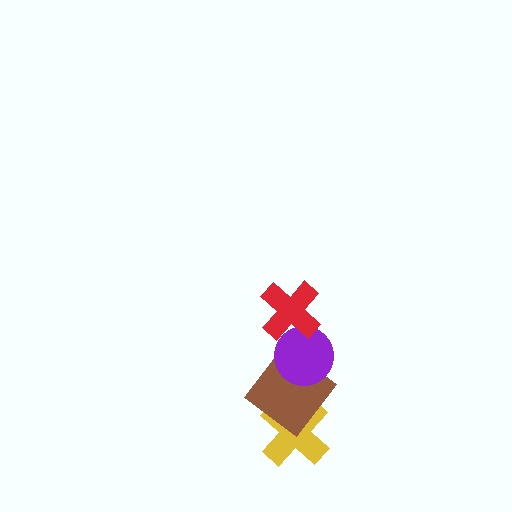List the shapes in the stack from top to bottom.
From top to bottom: the red cross, the purple circle, the brown diamond, the yellow cross.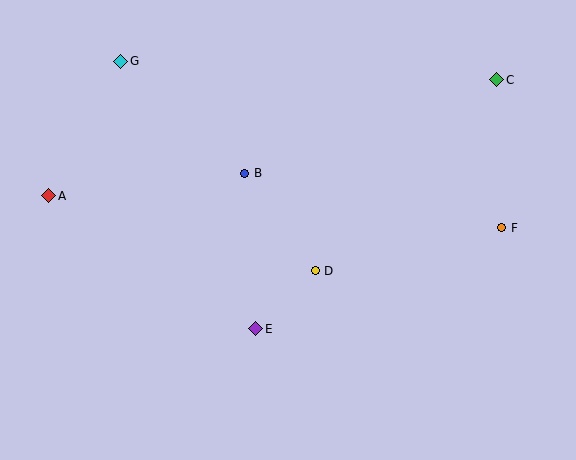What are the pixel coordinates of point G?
Point G is at (121, 61).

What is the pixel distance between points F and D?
The distance between F and D is 191 pixels.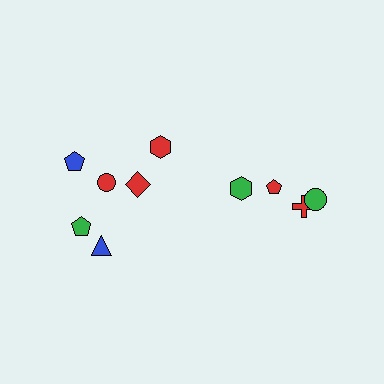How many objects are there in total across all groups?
There are 10 objects.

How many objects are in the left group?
There are 6 objects.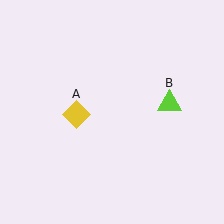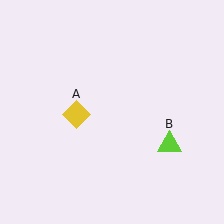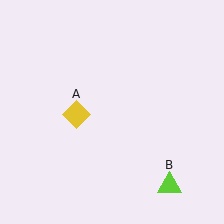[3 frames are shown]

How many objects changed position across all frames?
1 object changed position: lime triangle (object B).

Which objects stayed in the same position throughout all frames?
Yellow diamond (object A) remained stationary.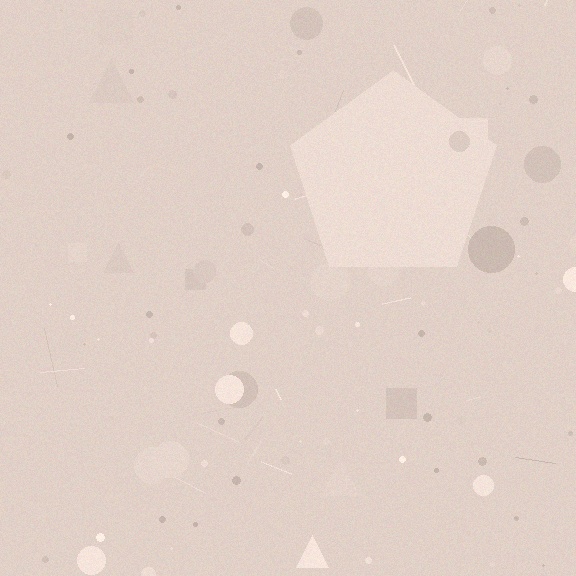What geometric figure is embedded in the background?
A pentagon is embedded in the background.